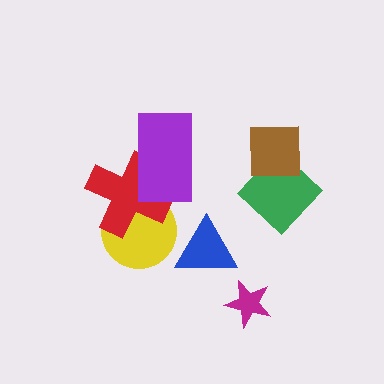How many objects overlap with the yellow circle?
1 object overlaps with the yellow circle.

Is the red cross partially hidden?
Yes, it is partially covered by another shape.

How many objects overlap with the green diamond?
1 object overlaps with the green diamond.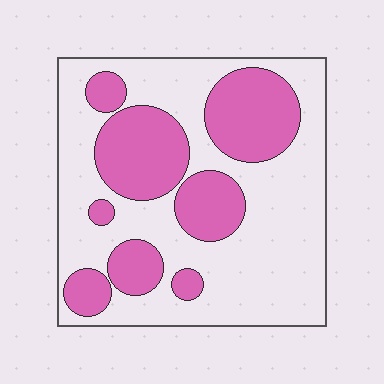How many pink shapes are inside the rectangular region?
8.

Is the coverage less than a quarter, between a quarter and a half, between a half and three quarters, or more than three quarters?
Between a quarter and a half.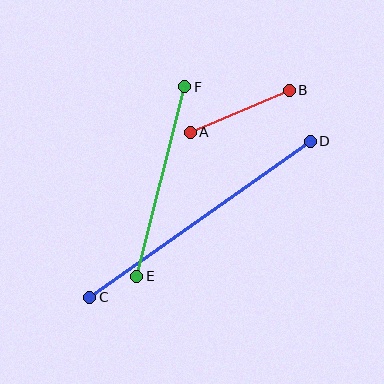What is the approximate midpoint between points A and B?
The midpoint is at approximately (240, 111) pixels.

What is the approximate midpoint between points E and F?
The midpoint is at approximately (161, 181) pixels.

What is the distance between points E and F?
The distance is approximately 195 pixels.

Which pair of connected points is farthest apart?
Points C and D are farthest apart.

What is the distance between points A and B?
The distance is approximately 108 pixels.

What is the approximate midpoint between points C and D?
The midpoint is at approximately (200, 219) pixels.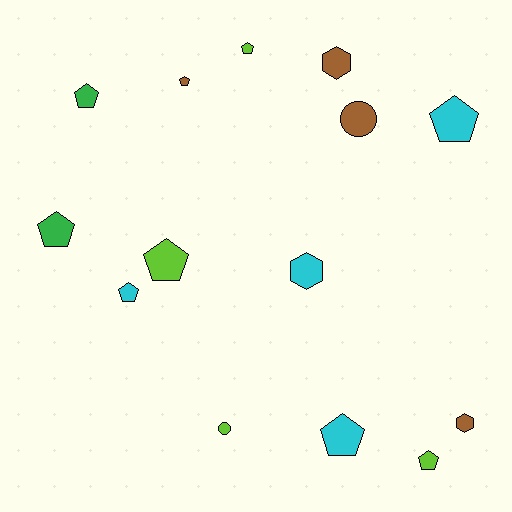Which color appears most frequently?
Cyan, with 4 objects.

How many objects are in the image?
There are 14 objects.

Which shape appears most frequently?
Pentagon, with 9 objects.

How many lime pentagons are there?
There are 3 lime pentagons.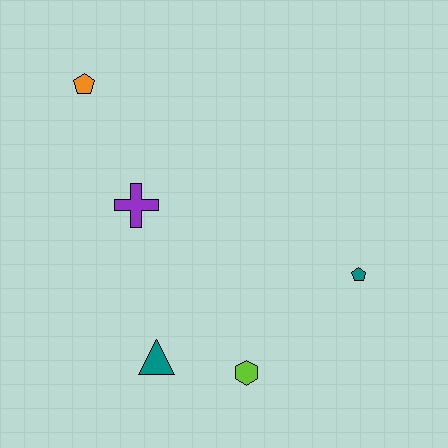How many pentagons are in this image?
There are 2 pentagons.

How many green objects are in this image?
There are no green objects.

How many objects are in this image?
There are 5 objects.